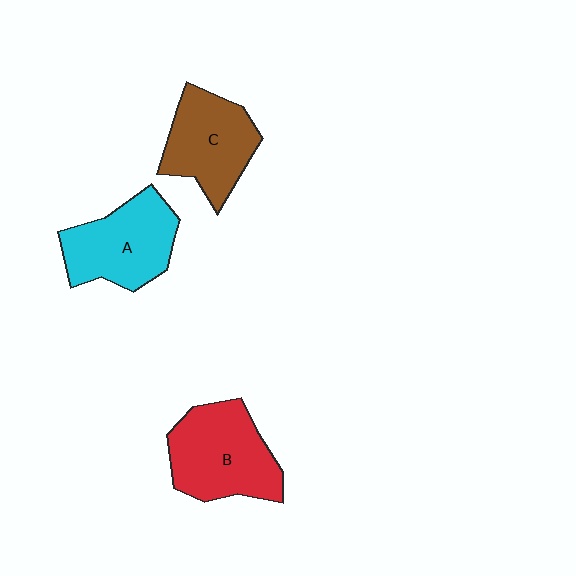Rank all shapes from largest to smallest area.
From largest to smallest: B (red), A (cyan), C (brown).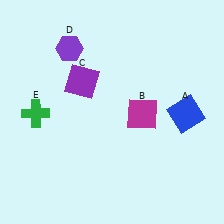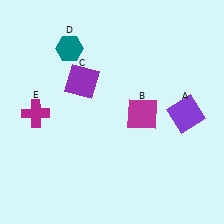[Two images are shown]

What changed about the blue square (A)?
In Image 1, A is blue. In Image 2, it changed to purple.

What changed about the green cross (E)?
In Image 1, E is green. In Image 2, it changed to magenta.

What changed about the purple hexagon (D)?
In Image 1, D is purple. In Image 2, it changed to teal.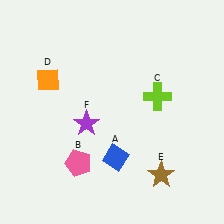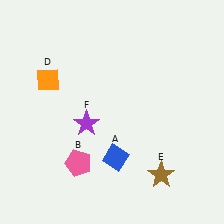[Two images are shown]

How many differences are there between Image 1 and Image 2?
There is 1 difference between the two images.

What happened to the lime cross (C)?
The lime cross (C) was removed in Image 2. It was in the top-right area of Image 1.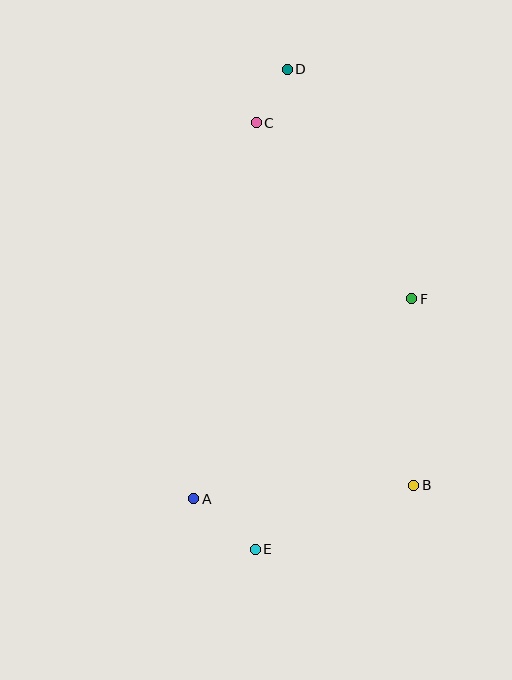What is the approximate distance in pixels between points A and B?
The distance between A and B is approximately 220 pixels.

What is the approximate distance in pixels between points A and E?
The distance between A and E is approximately 80 pixels.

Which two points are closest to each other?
Points C and D are closest to each other.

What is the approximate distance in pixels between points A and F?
The distance between A and F is approximately 296 pixels.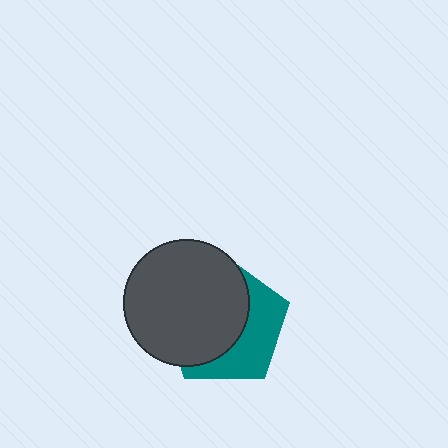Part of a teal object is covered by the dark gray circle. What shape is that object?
It is a pentagon.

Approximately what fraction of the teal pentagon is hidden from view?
Roughly 60% of the teal pentagon is hidden behind the dark gray circle.